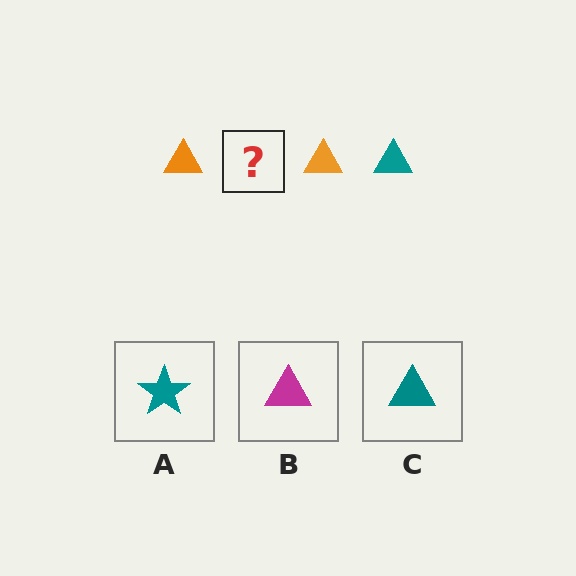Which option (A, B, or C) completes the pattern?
C.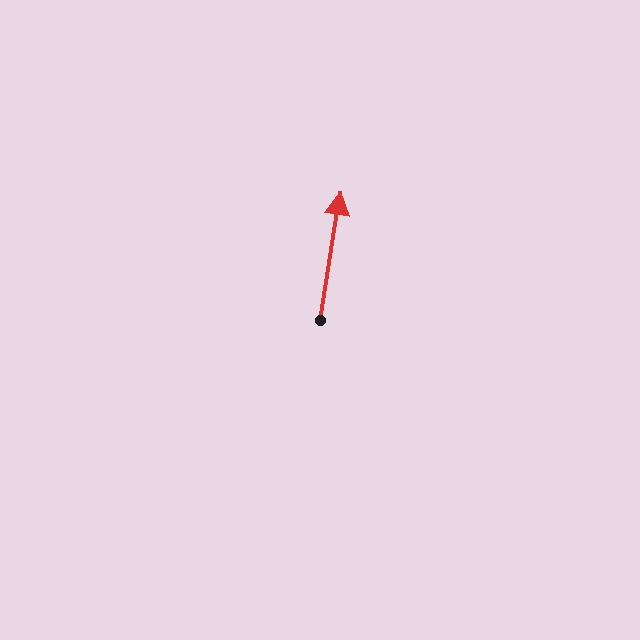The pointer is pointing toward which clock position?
Roughly 12 o'clock.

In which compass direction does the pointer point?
North.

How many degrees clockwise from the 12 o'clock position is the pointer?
Approximately 9 degrees.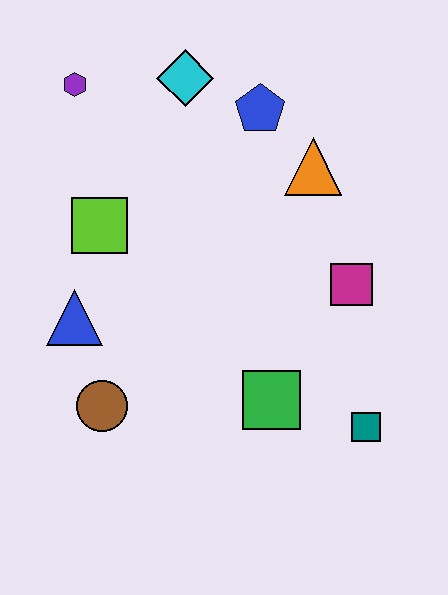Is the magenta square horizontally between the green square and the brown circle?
No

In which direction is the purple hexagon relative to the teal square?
The purple hexagon is above the teal square.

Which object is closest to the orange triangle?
The blue pentagon is closest to the orange triangle.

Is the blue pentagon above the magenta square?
Yes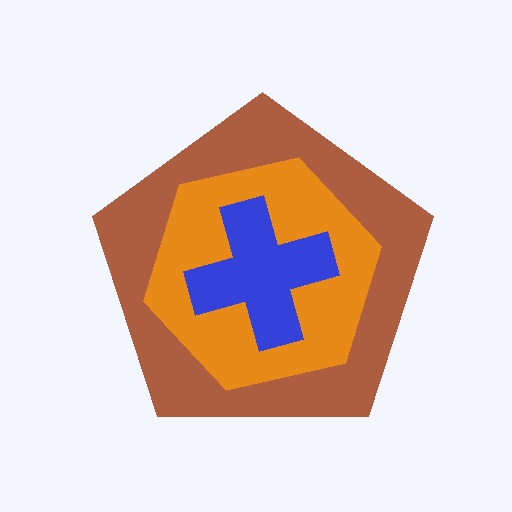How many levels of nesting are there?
3.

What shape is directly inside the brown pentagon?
The orange hexagon.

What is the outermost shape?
The brown pentagon.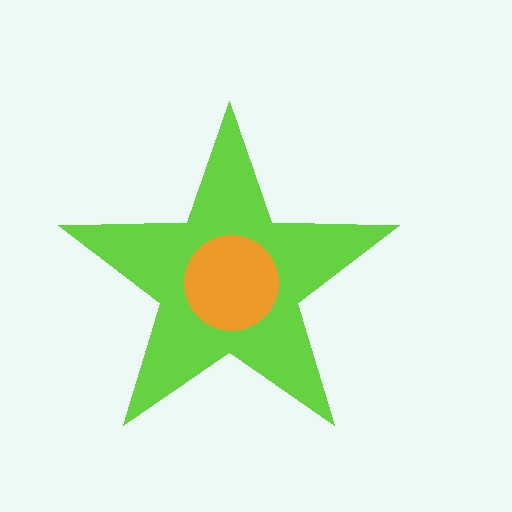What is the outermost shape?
The lime star.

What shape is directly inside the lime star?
The orange circle.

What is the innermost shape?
The orange circle.